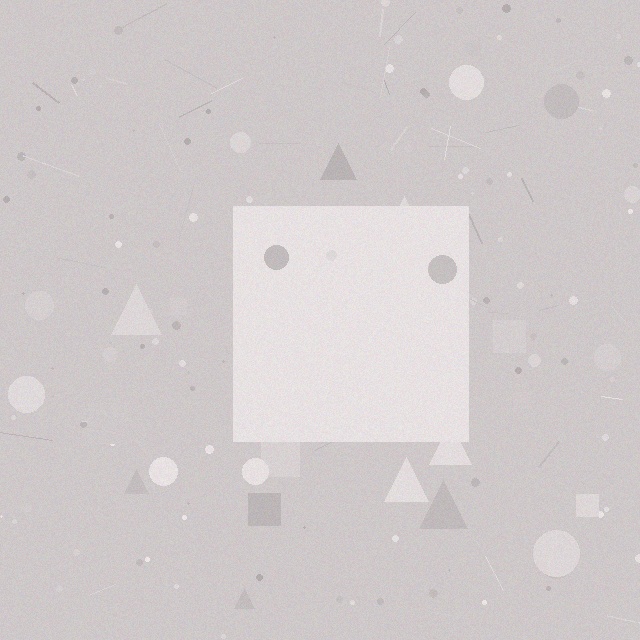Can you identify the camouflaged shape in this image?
The camouflaged shape is a square.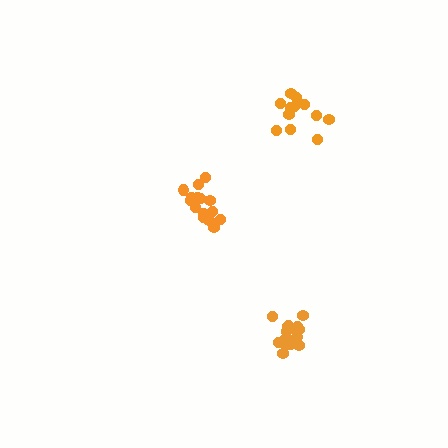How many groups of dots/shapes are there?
There are 3 groups.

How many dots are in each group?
Group 1: 18 dots, Group 2: 16 dots, Group 3: 12 dots (46 total).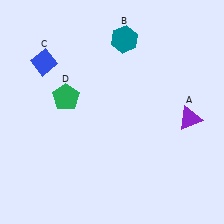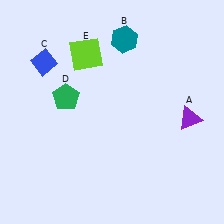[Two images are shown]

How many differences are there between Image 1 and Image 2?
There is 1 difference between the two images.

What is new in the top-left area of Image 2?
A lime square (E) was added in the top-left area of Image 2.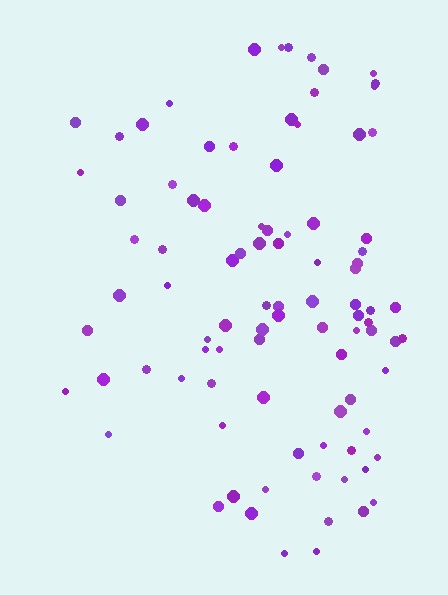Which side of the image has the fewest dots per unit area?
The left.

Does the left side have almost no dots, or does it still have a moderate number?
Still a moderate number, just noticeably fewer than the right.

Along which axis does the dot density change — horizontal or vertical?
Horizontal.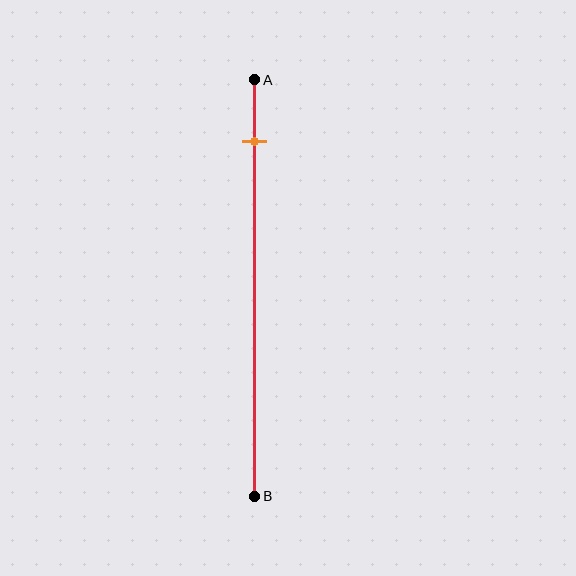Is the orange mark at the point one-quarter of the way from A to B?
No, the mark is at about 15% from A, not at the 25% one-quarter point.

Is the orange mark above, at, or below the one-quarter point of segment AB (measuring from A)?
The orange mark is above the one-quarter point of segment AB.